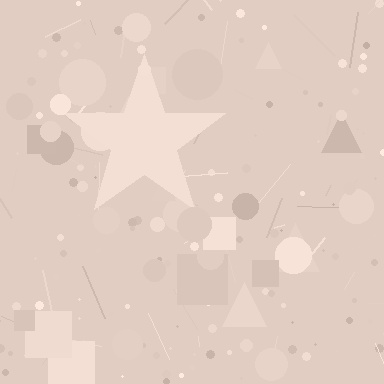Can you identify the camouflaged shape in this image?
The camouflaged shape is a star.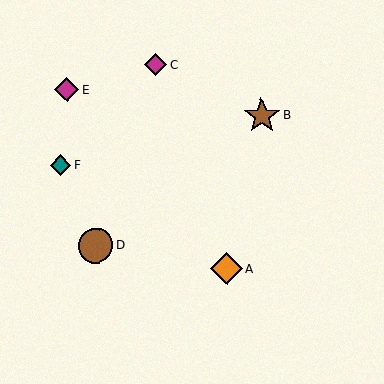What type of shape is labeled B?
Shape B is a brown star.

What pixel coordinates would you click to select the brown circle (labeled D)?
Click at (96, 246) to select the brown circle D.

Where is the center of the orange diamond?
The center of the orange diamond is at (227, 269).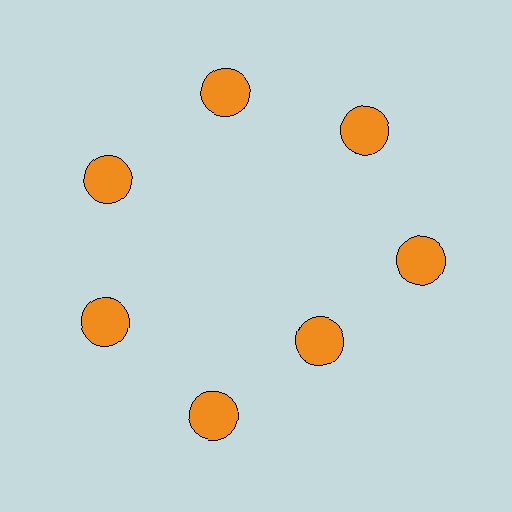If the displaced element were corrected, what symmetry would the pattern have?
It would have 7-fold rotational symmetry — the pattern would map onto itself every 51 degrees.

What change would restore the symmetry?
The symmetry would be restored by moving it outward, back onto the ring so that all 7 circles sit at equal angles and equal distance from the center.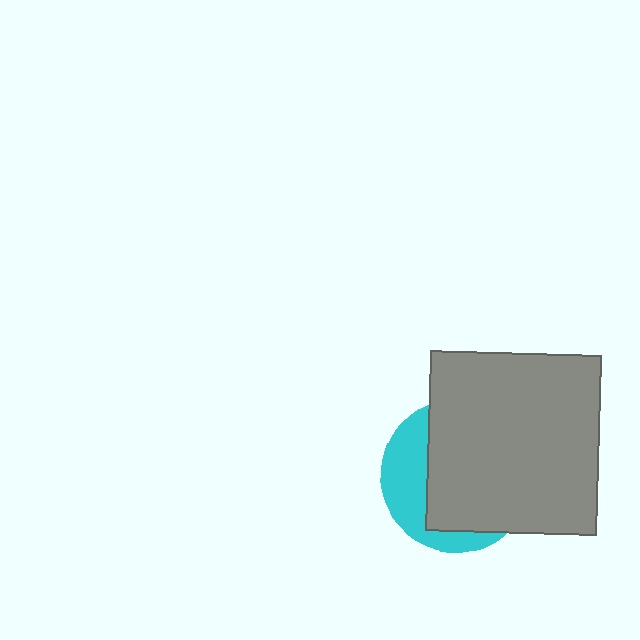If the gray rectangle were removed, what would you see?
You would see the complete cyan circle.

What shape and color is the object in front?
The object in front is a gray rectangle.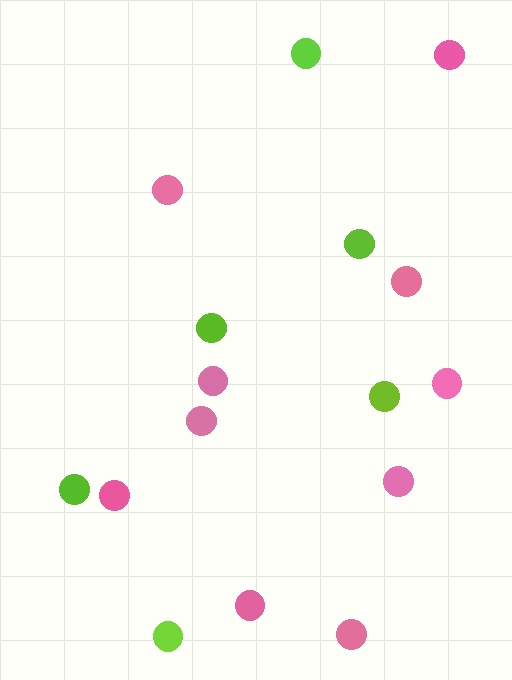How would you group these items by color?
There are 2 groups: one group of lime circles (6) and one group of pink circles (10).